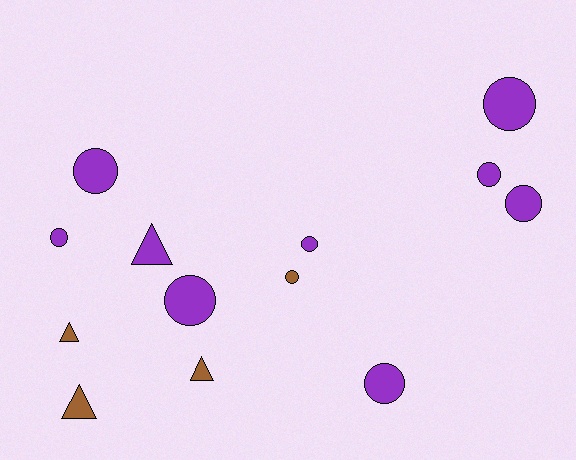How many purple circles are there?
There are 8 purple circles.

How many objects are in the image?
There are 13 objects.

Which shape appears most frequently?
Circle, with 9 objects.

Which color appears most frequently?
Purple, with 9 objects.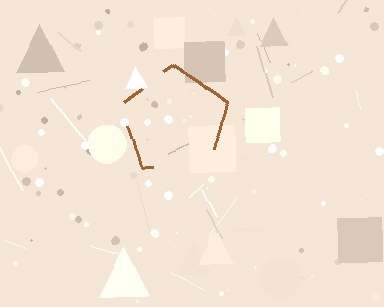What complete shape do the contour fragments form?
The contour fragments form a pentagon.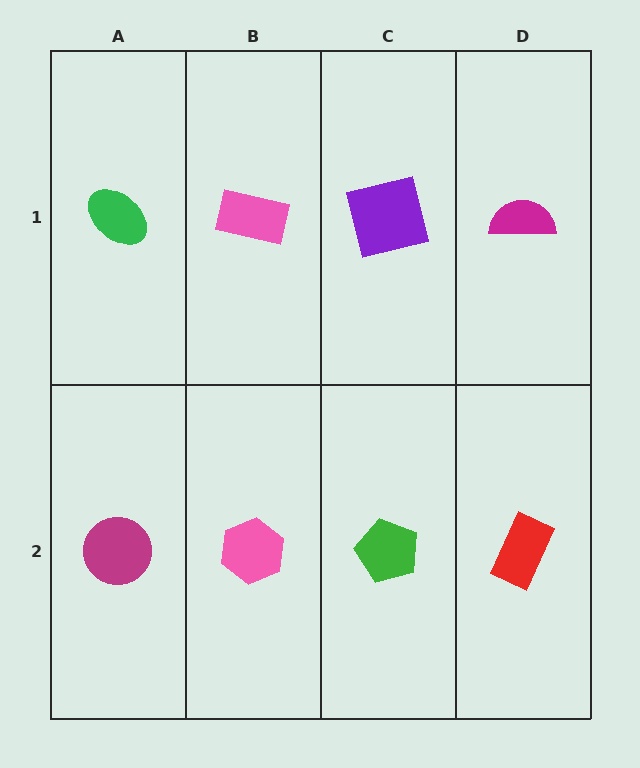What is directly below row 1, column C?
A green pentagon.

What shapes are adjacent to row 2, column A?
A green ellipse (row 1, column A), a pink hexagon (row 2, column B).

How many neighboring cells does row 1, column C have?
3.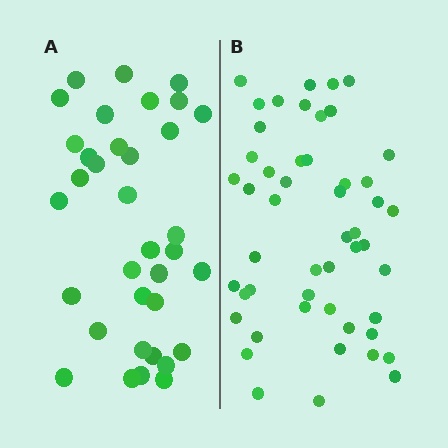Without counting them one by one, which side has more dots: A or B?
Region B (the right region) has more dots.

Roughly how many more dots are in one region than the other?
Region B has approximately 15 more dots than region A.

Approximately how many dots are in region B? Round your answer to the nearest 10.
About 50 dots.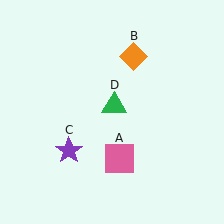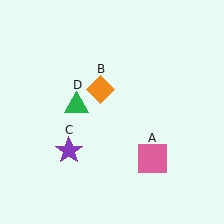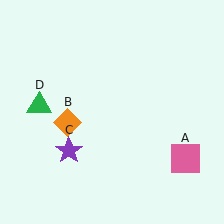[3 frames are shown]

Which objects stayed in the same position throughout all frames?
Purple star (object C) remained stationary.